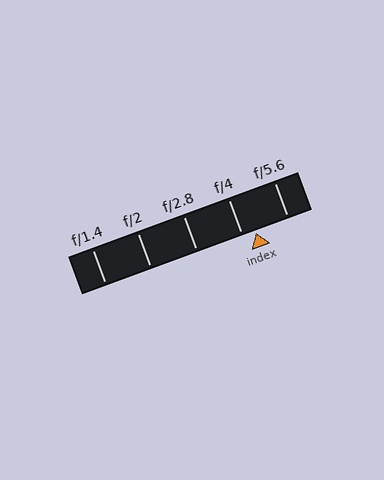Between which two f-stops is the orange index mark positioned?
The index mark is between f/4 and f/5.6.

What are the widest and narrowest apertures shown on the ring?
The widest aperture shown is f/1.4 and the narrowest is f/5.6.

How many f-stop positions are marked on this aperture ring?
There are 5 f-stop positions marked.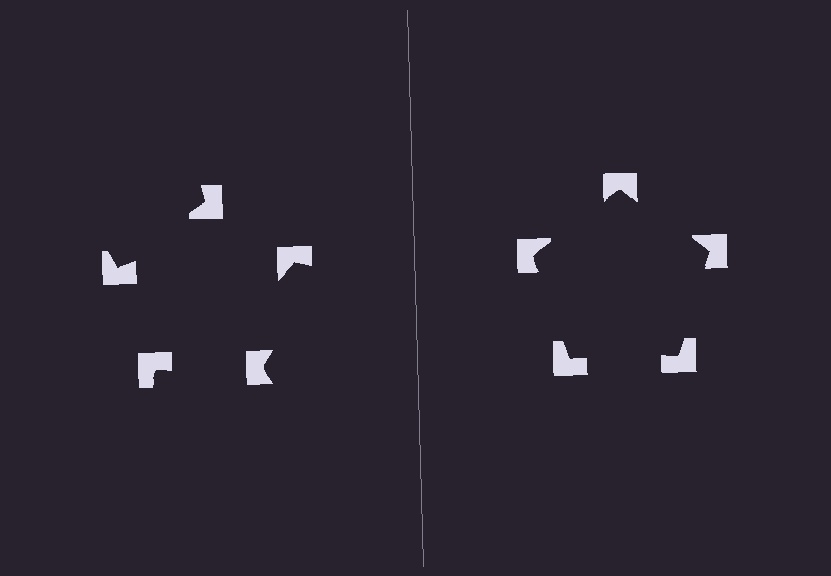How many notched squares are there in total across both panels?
10 — 5 on each side.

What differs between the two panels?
The notched squares are positioned identically on both sides; only the wedge orientations differ. On the right they align to a pentagon; on the left they are misaligned.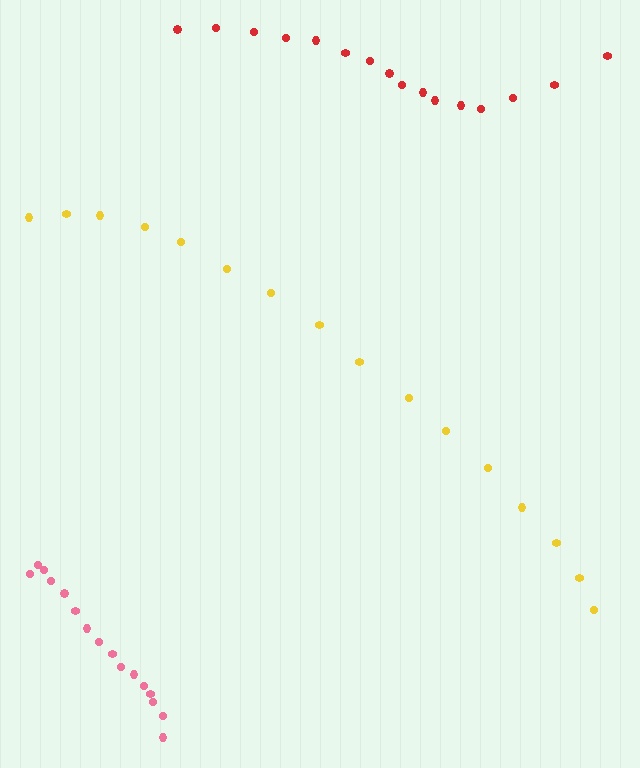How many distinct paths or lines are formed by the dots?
There are 3 distinct paths.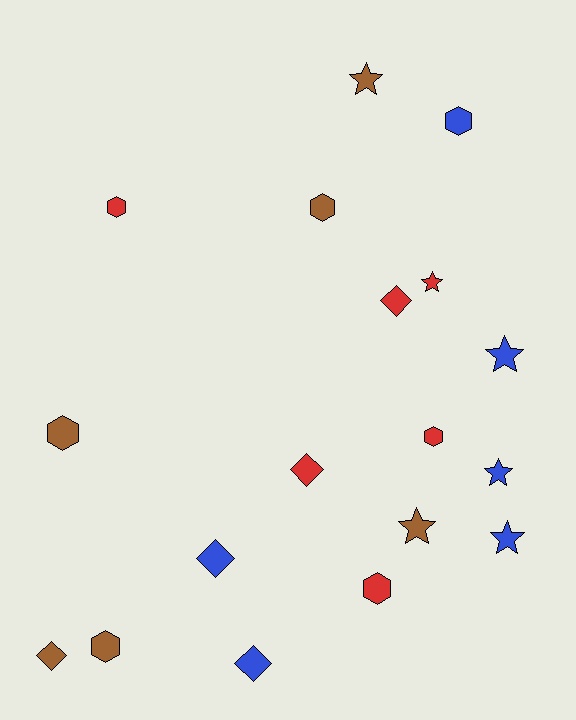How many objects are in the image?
There are 18 objects.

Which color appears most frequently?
Blue, with 6 objects.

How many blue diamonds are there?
There are 2 blue diamonds.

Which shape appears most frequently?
Hexagon, with 7 objects.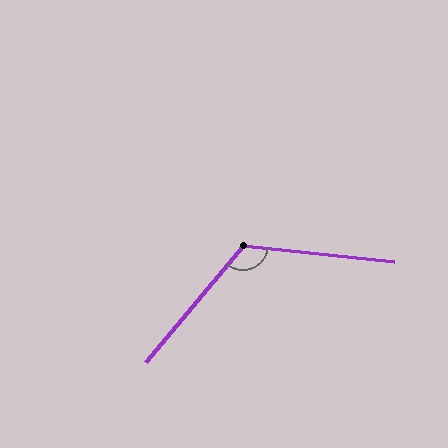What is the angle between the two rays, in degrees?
Approximately 124 degrees.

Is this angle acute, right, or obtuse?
It is obtuse.